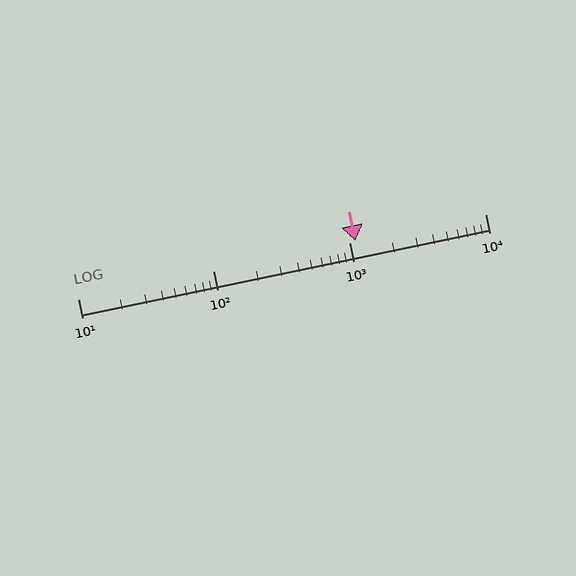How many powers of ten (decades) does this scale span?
The scale spans 3 decades, from 10 to 10000.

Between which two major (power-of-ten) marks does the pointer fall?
The pointer is between 1000 and 10000.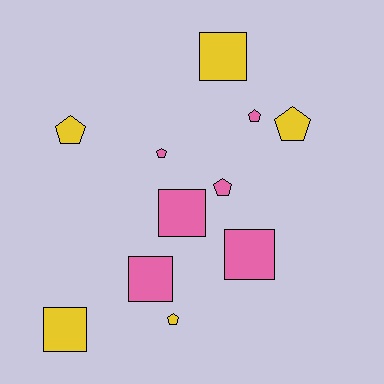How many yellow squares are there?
There are 2 yellow squares.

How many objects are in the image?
There are 11 objects.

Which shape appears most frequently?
Pentagon, with 6 objects.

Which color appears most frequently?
Pink, with 6 objects.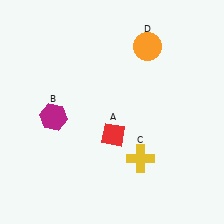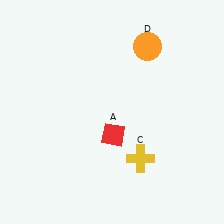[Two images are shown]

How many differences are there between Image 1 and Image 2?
There is 1 difference between the two images.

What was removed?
The magenta hexagon (B) was removed in Image 2.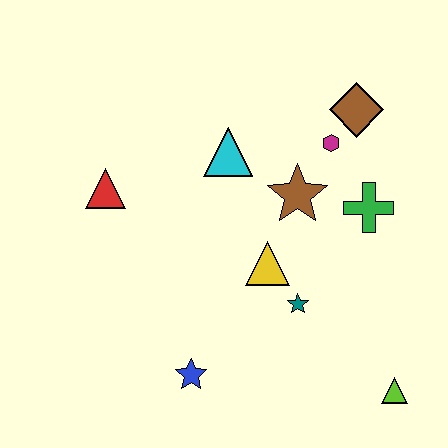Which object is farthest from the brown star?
The lime triangle is farthest from the brown star.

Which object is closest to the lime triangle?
The teal star is closest to the lime triangle.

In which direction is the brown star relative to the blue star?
The brown star is above the blue star.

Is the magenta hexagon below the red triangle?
No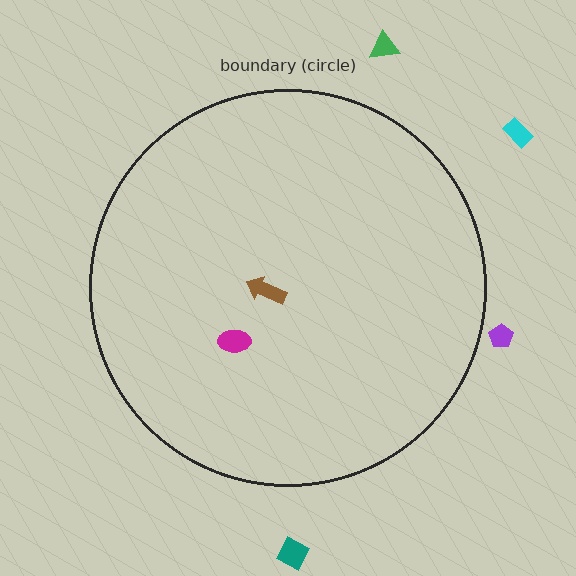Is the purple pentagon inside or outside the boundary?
Outside.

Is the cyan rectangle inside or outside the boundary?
Outside.